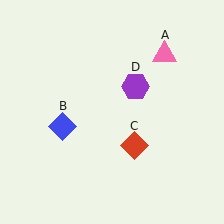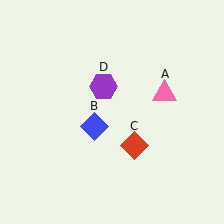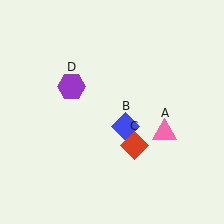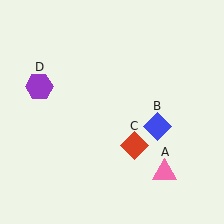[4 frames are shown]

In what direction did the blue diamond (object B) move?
The blue diamond (object B) moved right.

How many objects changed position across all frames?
3 objects changed position: pink triangle (object A), blue diamond (object B), purple hexagon (object D).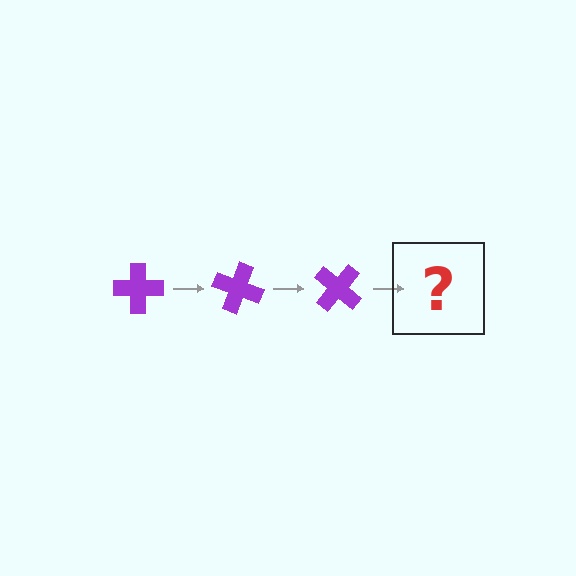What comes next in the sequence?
The next element should be a purple cross rotated 60 degrees.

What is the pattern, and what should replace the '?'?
The pattern is that the cross rotates 20 degrees each step. The '?' should be a purple cross rotated 60 degrees.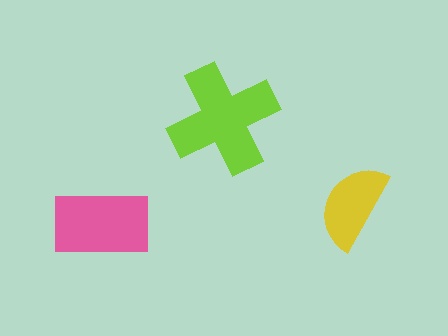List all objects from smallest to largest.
The yellow semicircle, the pink rectangle, the lime cross.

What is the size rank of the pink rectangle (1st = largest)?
2nd.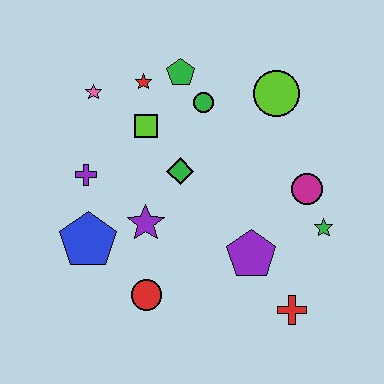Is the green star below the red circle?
No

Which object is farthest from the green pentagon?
The red cross is farthest from the green pentagon.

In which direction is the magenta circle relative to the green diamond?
The magenta circle is to the right of the green diamond.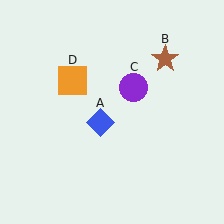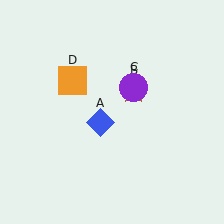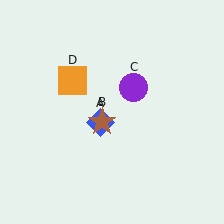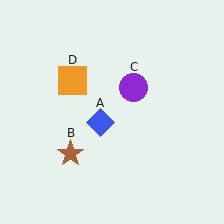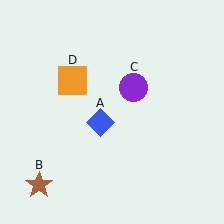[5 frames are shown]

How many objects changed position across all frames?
1 object changed position: brown star (object B).